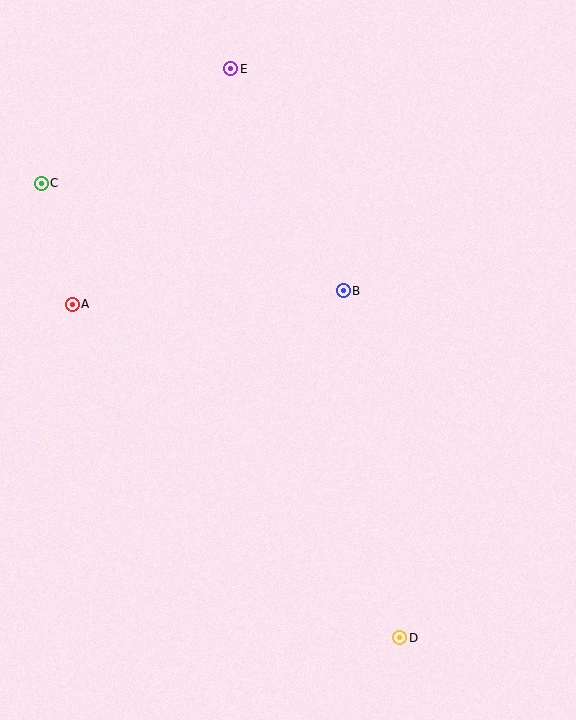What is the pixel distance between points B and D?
The distance between B and D is 351 pixels.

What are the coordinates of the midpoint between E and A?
The midpoint between E and A is at (152, 186).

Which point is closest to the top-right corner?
Point E is closest to the top-right corner.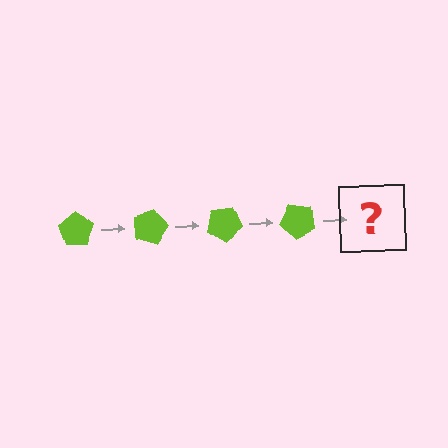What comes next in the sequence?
The next element should be a lime pentagon rotated 60 degrees.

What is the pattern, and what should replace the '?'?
The pattern is that the pentagon rotates 15 degrees each step. The '?' should be a lime pentagon rotated 60 degrees.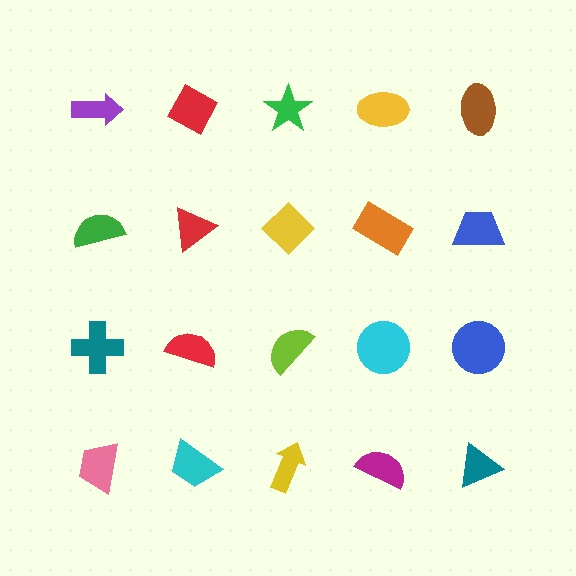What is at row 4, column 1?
A pink trapezoid.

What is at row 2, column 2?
A red triangle.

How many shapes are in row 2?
5 shapes.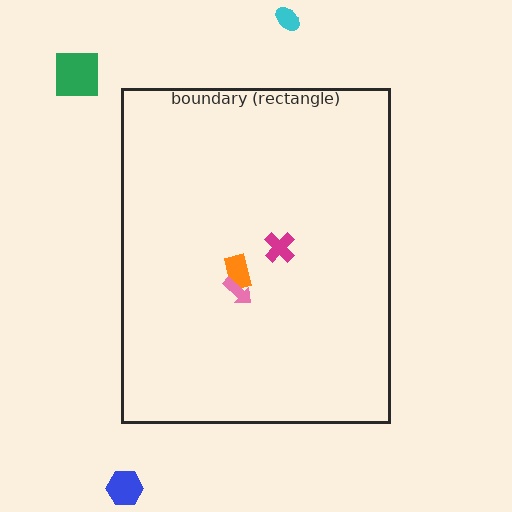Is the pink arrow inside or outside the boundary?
Inside.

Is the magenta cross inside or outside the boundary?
Inside.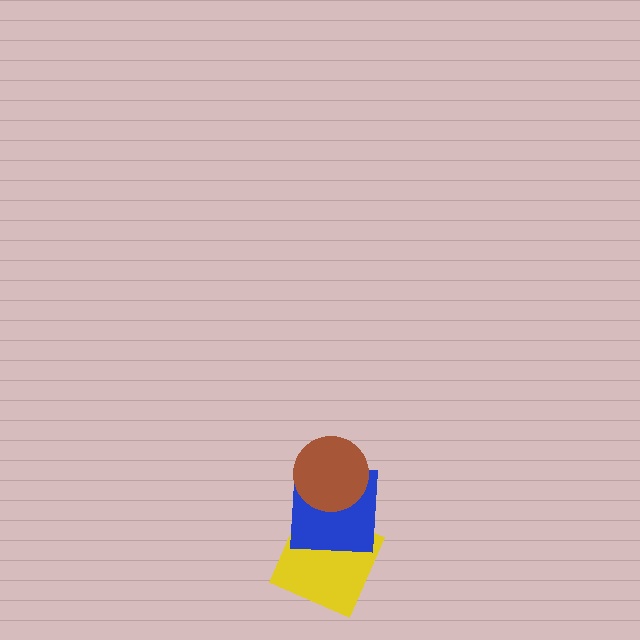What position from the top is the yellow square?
The yellow square is 3rd from the top.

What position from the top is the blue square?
The blue square is 2nd from the top.